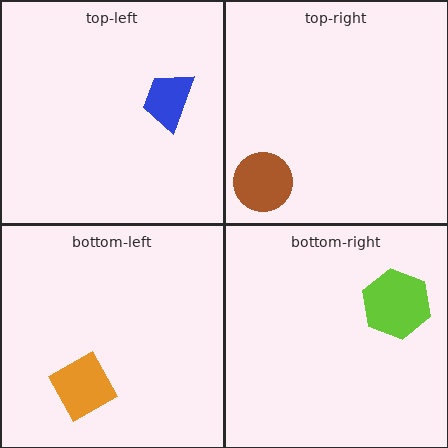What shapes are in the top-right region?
The brown circle.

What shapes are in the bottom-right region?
The lime hexagon.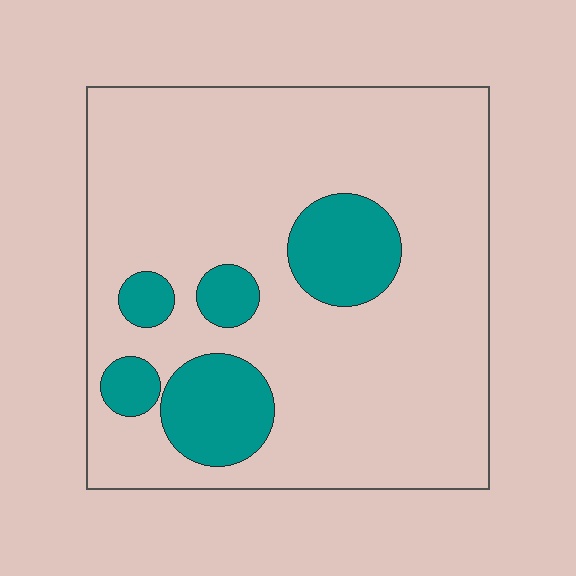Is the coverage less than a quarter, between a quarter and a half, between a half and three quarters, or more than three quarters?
Less than a quarter.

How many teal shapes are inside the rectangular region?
5.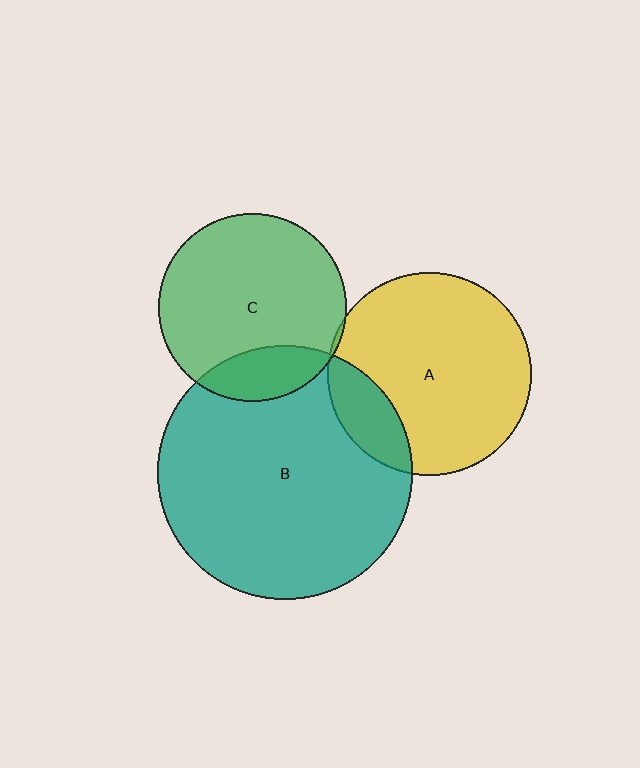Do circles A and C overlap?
Yes.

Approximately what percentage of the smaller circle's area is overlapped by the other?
Approximately 5%.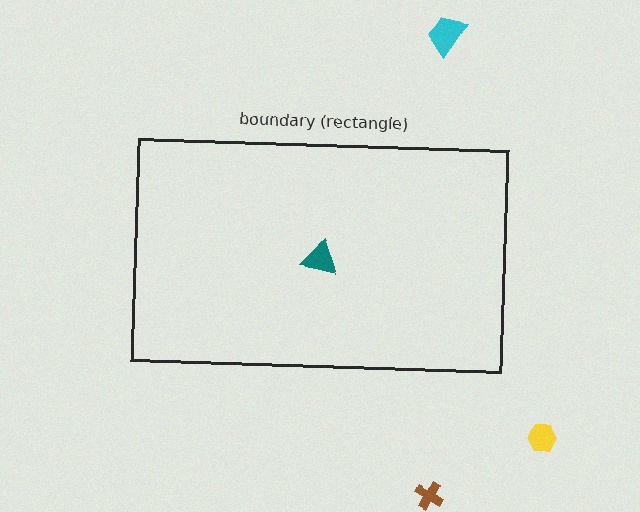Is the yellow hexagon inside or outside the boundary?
Outside.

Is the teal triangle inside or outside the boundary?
Inside.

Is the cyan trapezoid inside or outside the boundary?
Outside.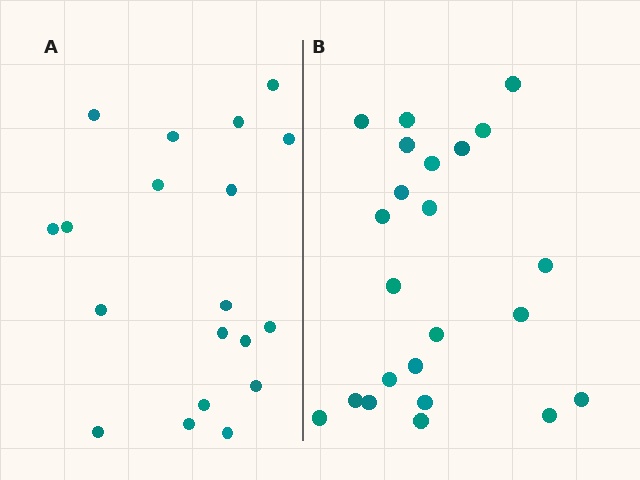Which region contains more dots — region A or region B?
Region B (the right region) has more dots.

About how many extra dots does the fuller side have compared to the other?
Region B has about 4 more dots than region A.